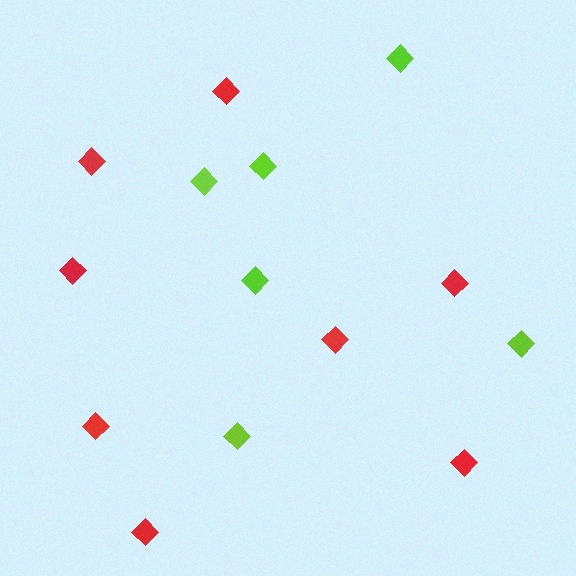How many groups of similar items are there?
There are 2 groups: one group of lime diamonds (6) and one group of red diamonds (8).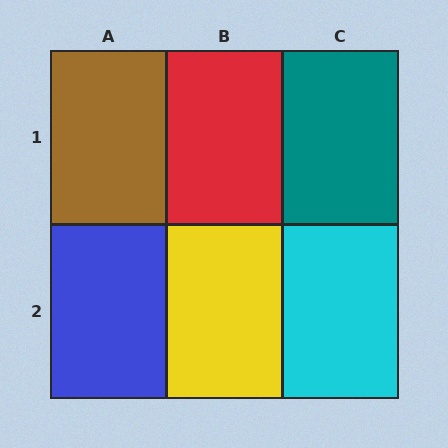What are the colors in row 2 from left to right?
Blue, yellow, cyan.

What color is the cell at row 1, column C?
Teal.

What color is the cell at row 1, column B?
Red.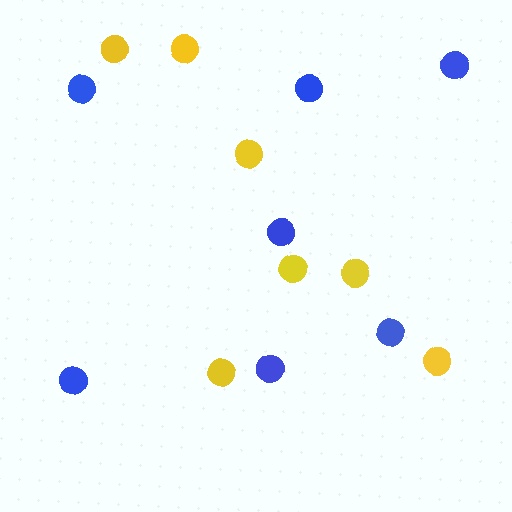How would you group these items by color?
There are 2 groups: one group of yellow circles (7) and one group of blue circles (7).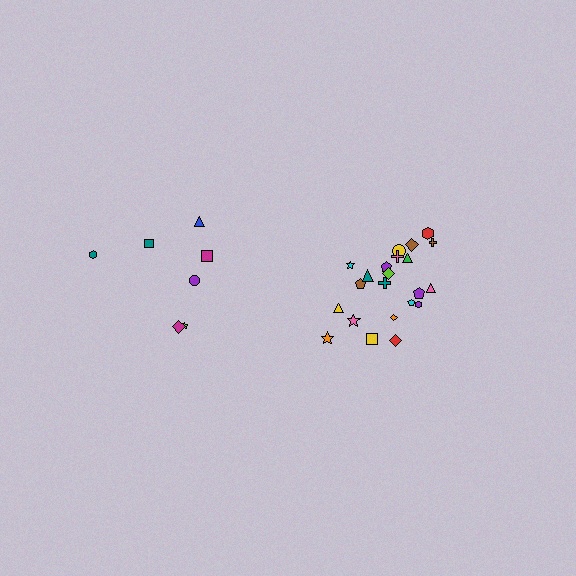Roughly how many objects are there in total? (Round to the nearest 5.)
Roughly 30 objects in total.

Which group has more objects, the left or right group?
The right group.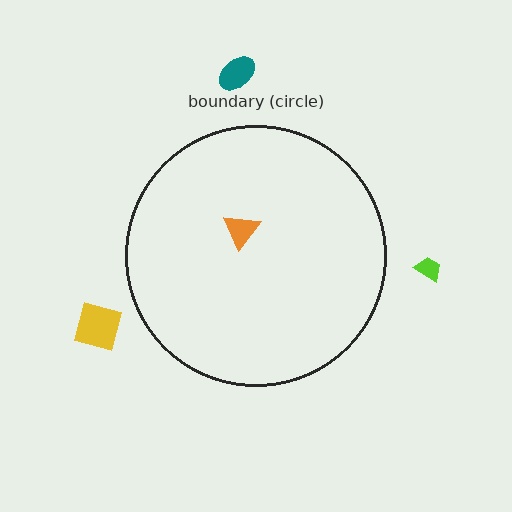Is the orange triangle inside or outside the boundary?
Inside.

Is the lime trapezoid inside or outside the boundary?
Outside.